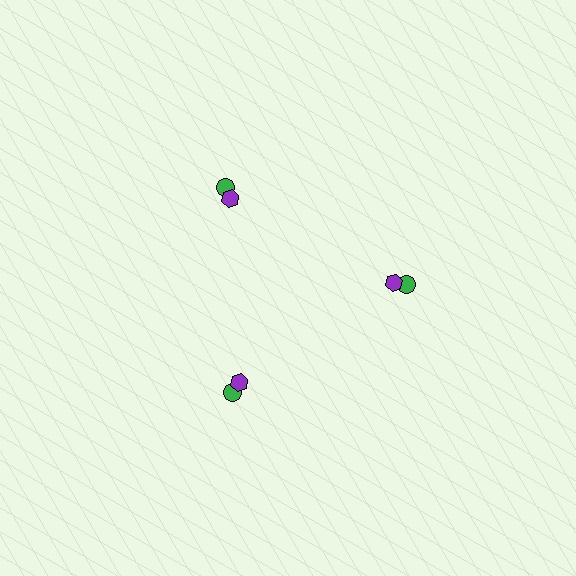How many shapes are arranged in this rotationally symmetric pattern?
There are 6 shapes, arranged in 3 groups of 2.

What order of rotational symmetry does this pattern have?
This pattern has 3-fold rotational symmetry.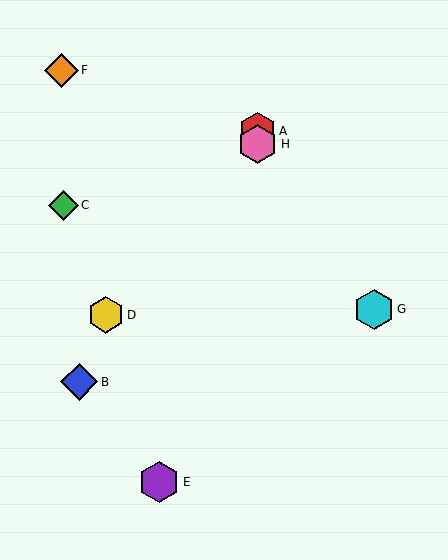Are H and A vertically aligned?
Yes, both are at x≈258.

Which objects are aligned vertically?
Objects A, H are aligned vertically.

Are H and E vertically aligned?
No, H is at x≈258 and E is at x≈159.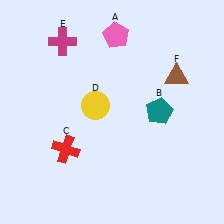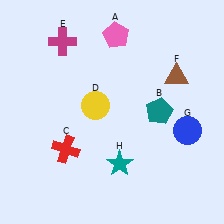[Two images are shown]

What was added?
A blue circle (G), a teal star (H) were added in Image 2.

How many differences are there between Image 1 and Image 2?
There are 2 differences between the two images.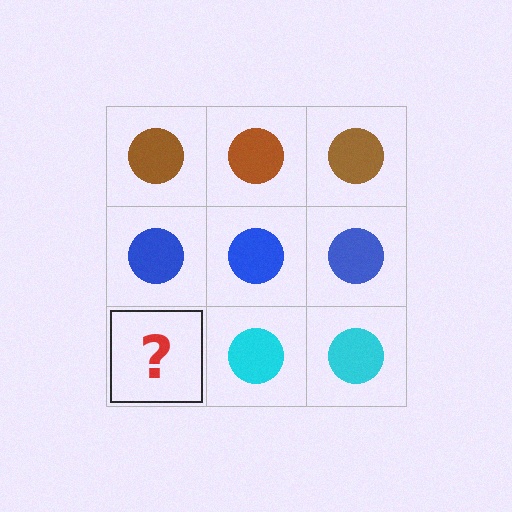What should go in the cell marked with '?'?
The missing cell should contain a cyan circle.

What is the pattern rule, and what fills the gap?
The rule is that each row has a consistent color. The gap should be filled with a cyan circle.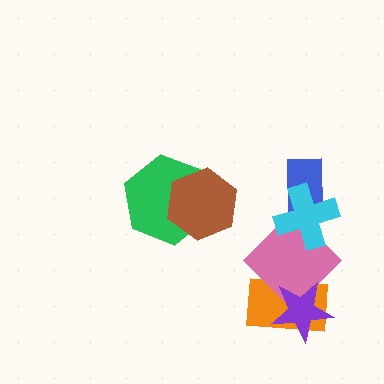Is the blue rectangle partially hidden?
Yes, it is partially covered by another shape.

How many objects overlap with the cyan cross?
2 objects overlap with the cyan cross.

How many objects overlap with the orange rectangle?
2 objects overlap with the orange rectangle.